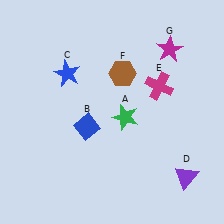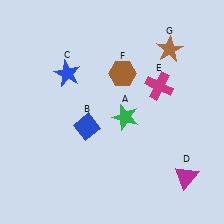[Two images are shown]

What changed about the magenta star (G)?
In Image 1, G is magenta. In Image 2, it changed to brown.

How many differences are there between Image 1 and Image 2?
There are 2 differences between the two images.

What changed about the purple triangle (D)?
In Image 1, D is purple. In Image 2, it changed to magenta.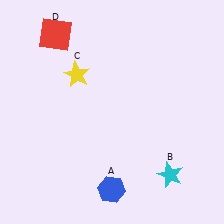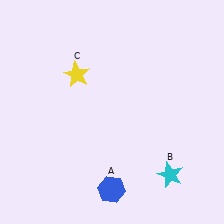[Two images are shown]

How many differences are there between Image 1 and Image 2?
There is 1 difference between the two images.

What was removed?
The red square (D) was removed in Image 2.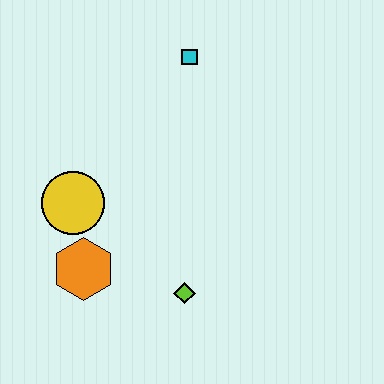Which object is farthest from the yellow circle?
The cyan square is farthest from the yellow circle.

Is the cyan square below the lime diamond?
No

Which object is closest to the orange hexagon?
The yellow circle is closest to the orange hexagon.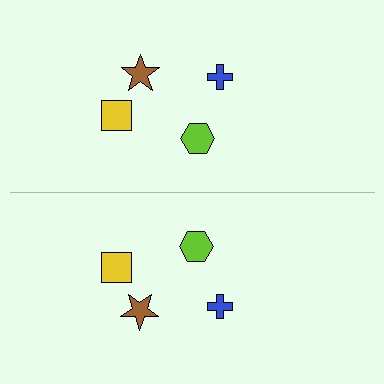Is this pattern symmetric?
Yes, this pattern has bilateral (reflection) symmetry.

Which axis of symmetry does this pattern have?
The pattern has a horizontal axis of symmetry running through the center of the image.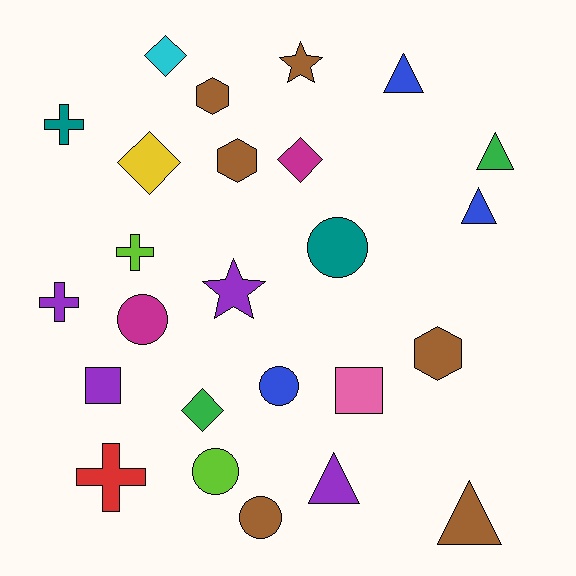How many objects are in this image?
There are 25 objects.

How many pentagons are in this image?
There are no pentagons.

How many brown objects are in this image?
There are 6 brown objects.